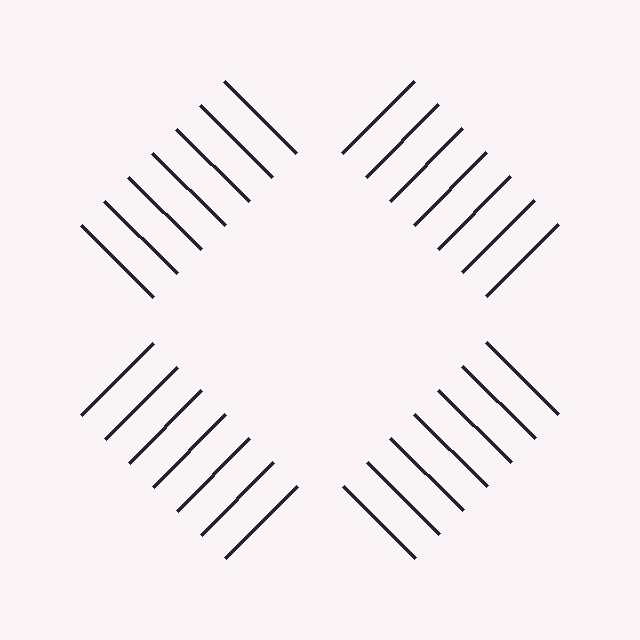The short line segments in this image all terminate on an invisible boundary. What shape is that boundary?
An illusory square — the line segments terminate on its edges but no continuous stroke is drawn.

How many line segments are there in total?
28 — 7 along each of the 4 edges.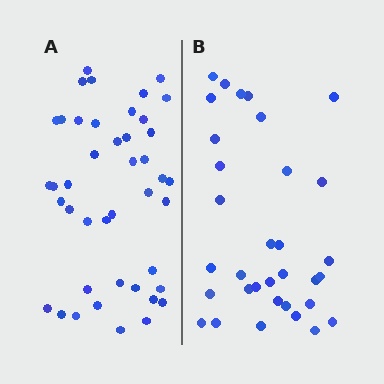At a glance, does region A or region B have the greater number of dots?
Region A (the left region) has more dots.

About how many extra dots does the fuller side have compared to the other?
Region A has roughly 10 or so more dots than region B.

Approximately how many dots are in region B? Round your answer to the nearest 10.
About 30 dots. (The exact count is 33, which rounds to 30.)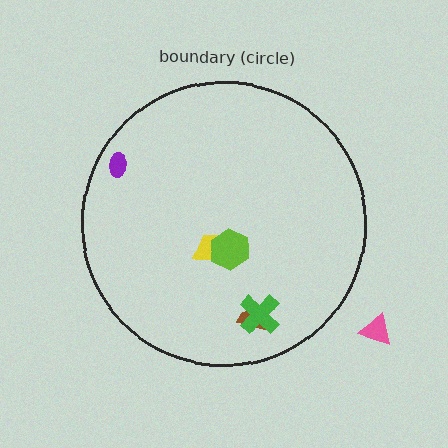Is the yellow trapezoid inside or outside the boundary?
Inside.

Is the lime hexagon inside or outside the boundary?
Inside.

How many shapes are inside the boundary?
5 inside, 1 outside.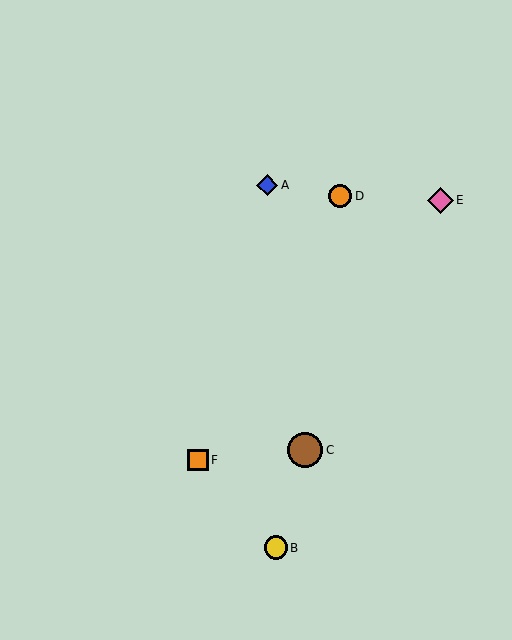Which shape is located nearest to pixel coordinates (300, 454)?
The brown circle (labeled C) at (305, 450) is nearest to that location.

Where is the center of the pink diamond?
The center of the pink diamond is at (440, 200).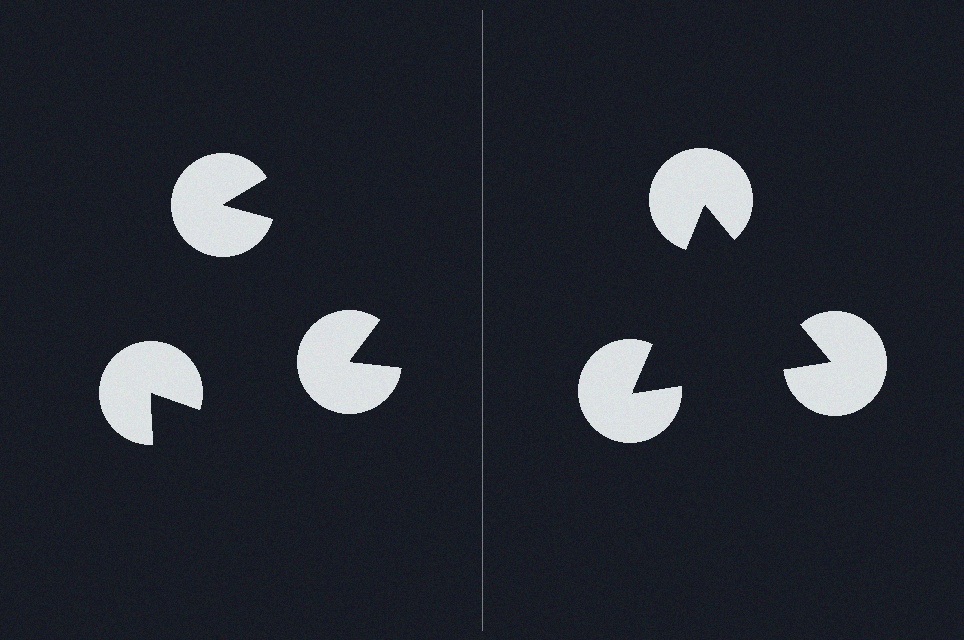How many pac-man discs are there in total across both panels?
6 — 3 on each side.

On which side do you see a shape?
An illusory triangle appears on the right side. On the left side the wedge cuts are rotated, so no coherent shape forms.